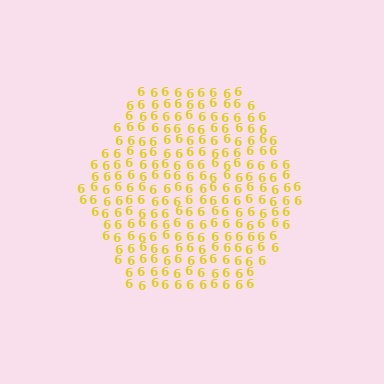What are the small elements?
The small elements are digit 6's.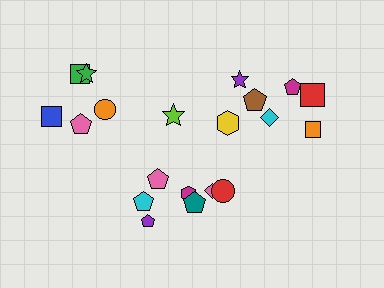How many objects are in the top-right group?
There are 8 objects.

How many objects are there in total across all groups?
There are 20 objects.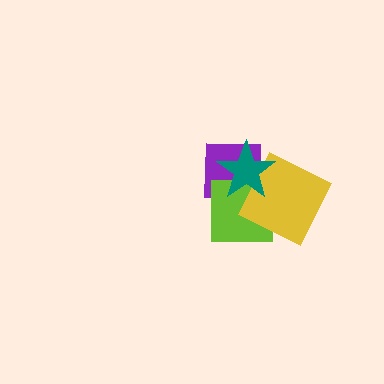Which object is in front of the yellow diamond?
The teal star is in front of the yellow diamond.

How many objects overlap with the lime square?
3 objects overlap with the lime square.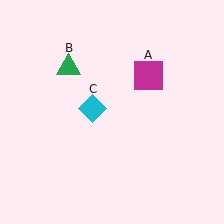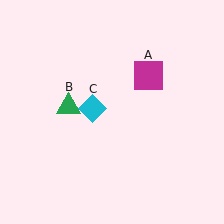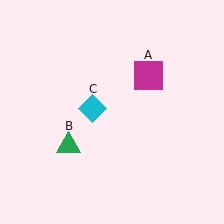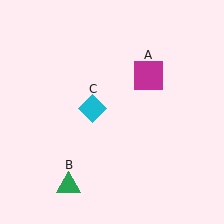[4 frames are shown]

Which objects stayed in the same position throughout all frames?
Magenta square (object A) and cyan diamond (object C) remained stationary.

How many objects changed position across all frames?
1 object changed position: green triangle (object B).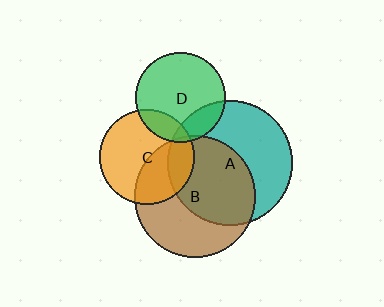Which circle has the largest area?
Circle A (teal).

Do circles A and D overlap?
Yes.